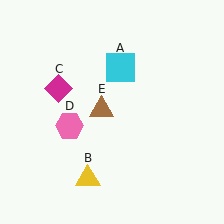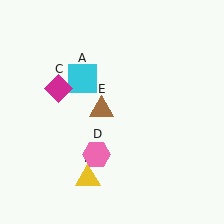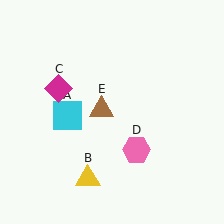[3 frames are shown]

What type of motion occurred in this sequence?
The cyan square (object A), pink hexagon (object D) rotated counterclockwise around the center of the scene.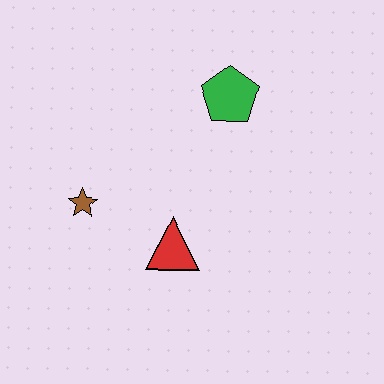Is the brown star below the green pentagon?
Yes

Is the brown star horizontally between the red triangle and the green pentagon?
No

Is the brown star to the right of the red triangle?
No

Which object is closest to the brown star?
The red triangle is closest to the brown star.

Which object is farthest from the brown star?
The green pentagon is farthest from the brown star.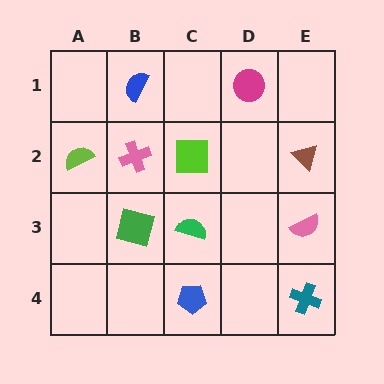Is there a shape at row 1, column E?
No, that cell is empty.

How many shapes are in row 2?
4 shapes.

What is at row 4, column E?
A teal cross.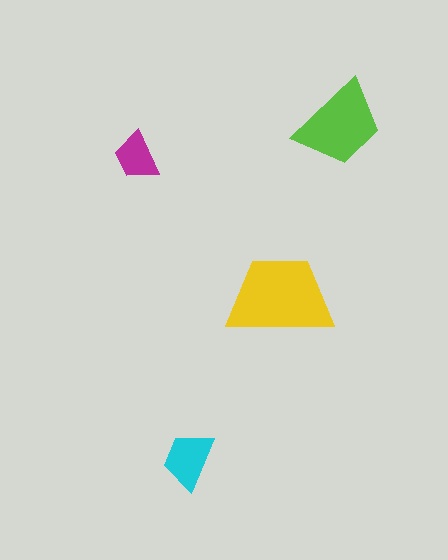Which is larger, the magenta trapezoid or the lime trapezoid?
The lime one.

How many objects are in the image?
There are 4 objects in the image.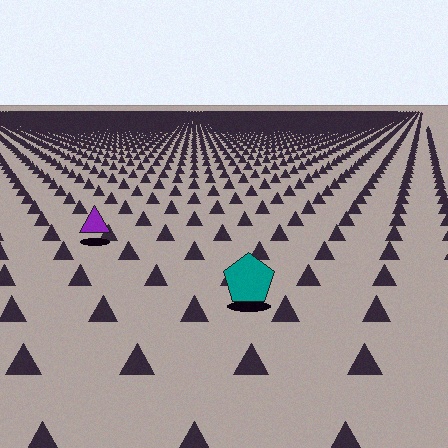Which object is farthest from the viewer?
The purple triangle is farthest from the viewer. It appears smaller and the ground texture around it is denser.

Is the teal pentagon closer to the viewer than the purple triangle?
Yes. The teal pentagon is closer — you can tell from the texture gradient: the ground texture is coarser near it.